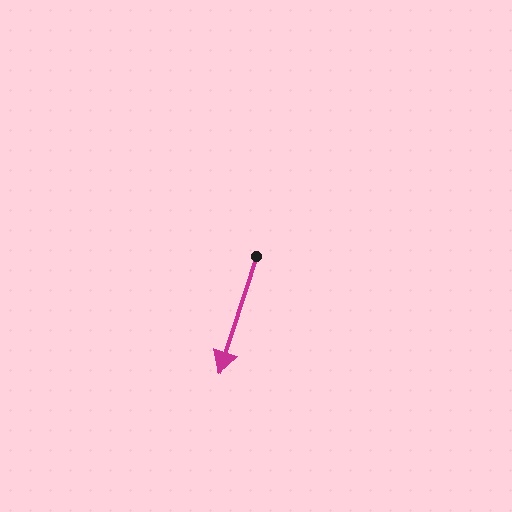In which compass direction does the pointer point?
South.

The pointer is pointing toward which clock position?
Roughly 7 o'clock.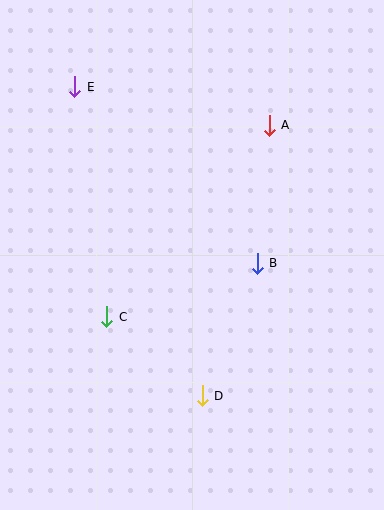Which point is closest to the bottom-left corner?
Point C is closest to the bottom-left corner.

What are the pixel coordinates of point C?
Point C is at (107, 317).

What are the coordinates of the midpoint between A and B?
The midpoint between A and B is at (263, 194).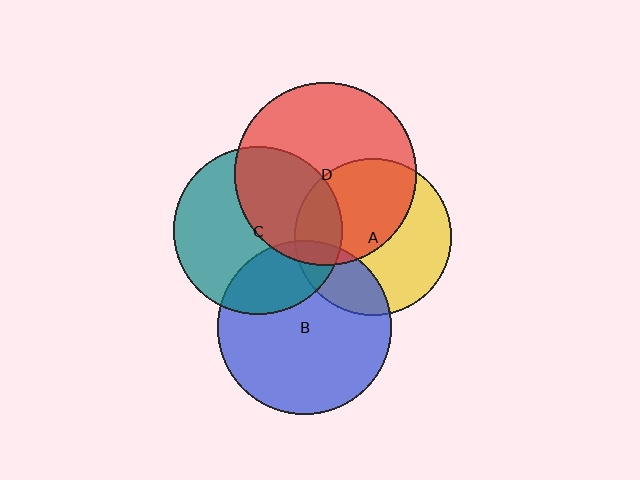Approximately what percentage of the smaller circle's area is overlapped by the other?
Approximately 50%.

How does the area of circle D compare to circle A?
Approximately 1.3 times.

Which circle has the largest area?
Circle D (red).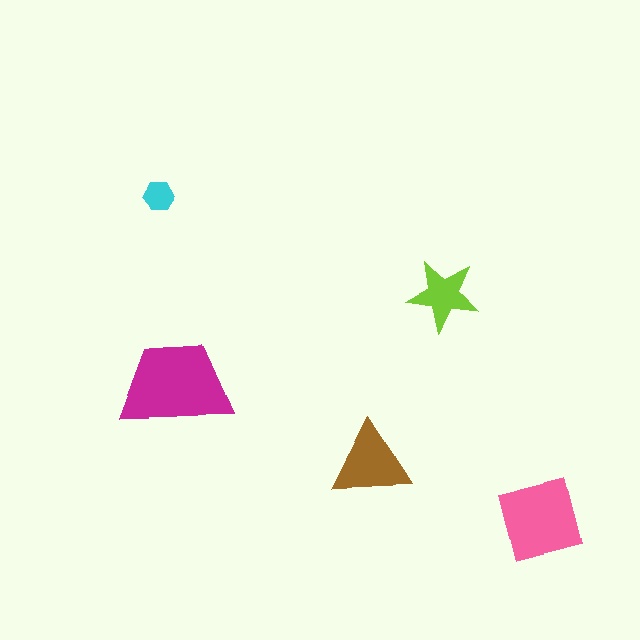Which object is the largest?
The magenta trapezoid.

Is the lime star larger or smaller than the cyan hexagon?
Larger.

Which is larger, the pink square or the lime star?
The pink square.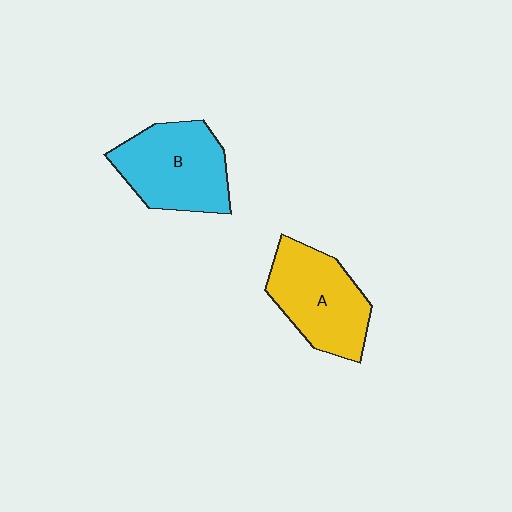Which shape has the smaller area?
Shape A (yellow).